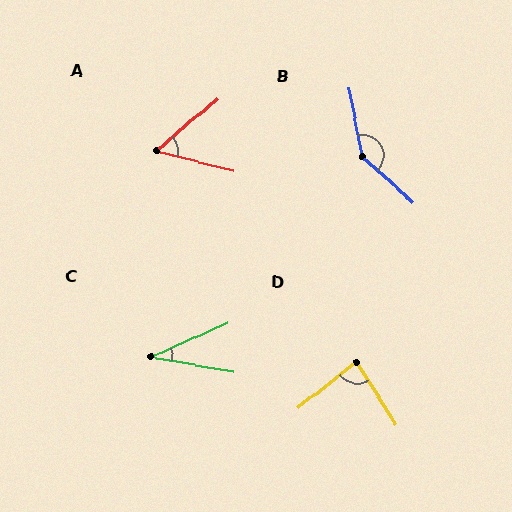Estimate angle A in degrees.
Approximately 55 degrees.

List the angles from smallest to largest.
C (35°), A (55°), D (84°), B (143°).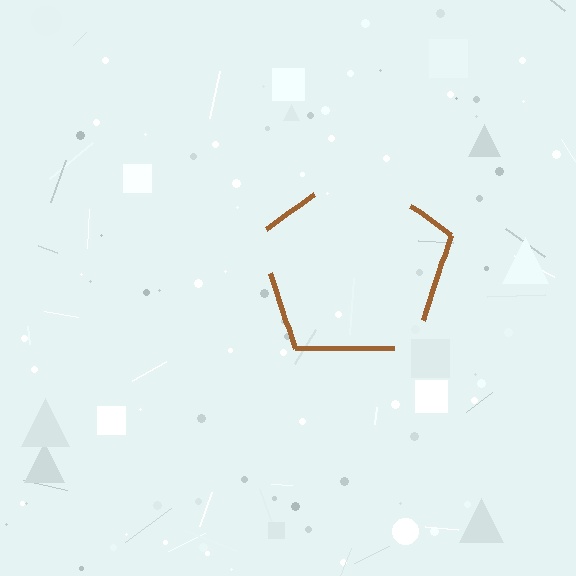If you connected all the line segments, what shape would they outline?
They would outline a pentagon.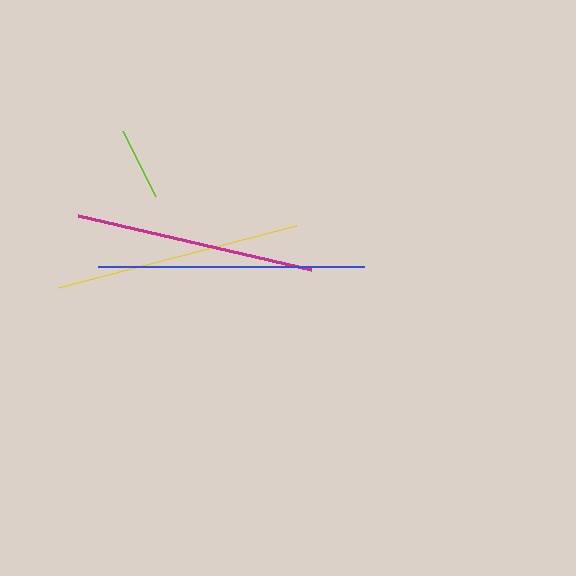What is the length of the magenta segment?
The magenta segment is approximately 238 pixels long.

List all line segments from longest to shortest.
From longest to shortest: blue, yellow, magenta, lime.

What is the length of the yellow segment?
The yellow segment is approximately 246 pixels long.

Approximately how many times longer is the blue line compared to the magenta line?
The blue line is approximately 1.1 times the length of the magenta line.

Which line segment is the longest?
The blue line is the longest at approximately 265 pixels.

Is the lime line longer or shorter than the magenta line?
The magenta line is longer than the lime line.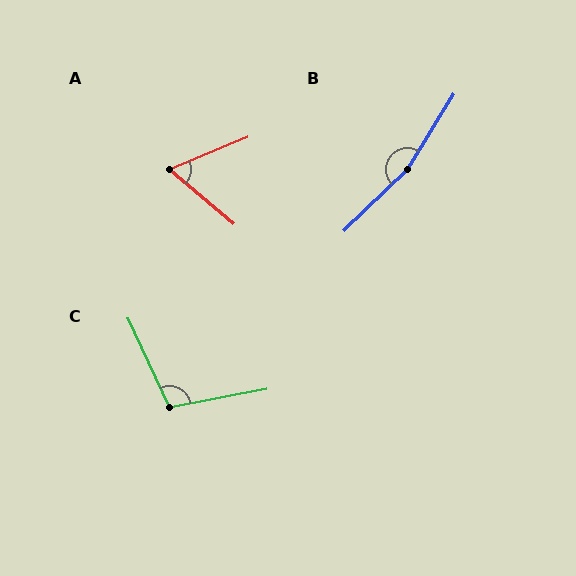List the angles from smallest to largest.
A (63°), C (104°), B (166°).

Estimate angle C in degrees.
Approximately 104 degrees.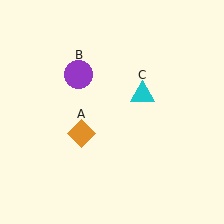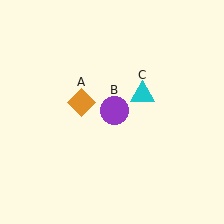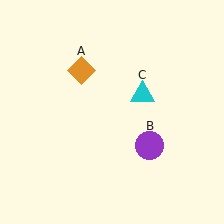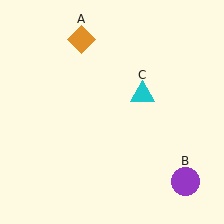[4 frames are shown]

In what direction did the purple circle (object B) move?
The purple circle (object B) moved down and to the right.